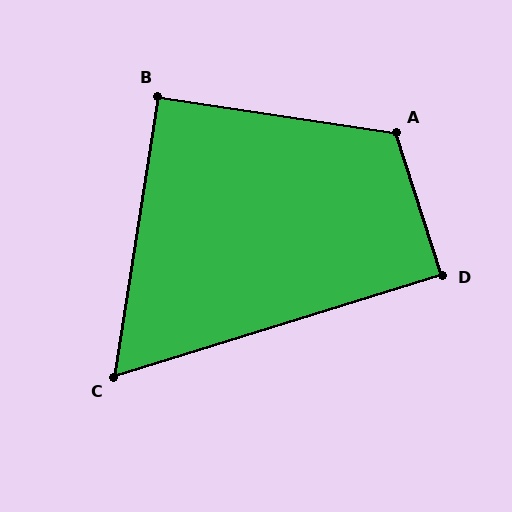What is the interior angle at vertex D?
Approximately 89 degrees (approximately right).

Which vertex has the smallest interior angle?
C, at approximately 64 degrees.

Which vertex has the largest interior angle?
A, at approximately 116 degrees.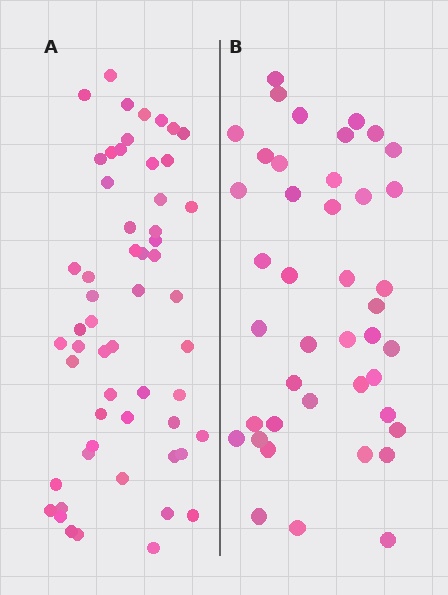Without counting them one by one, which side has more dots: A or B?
Region A (the left region) has more dots.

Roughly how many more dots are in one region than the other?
Region A has approximately 15 more dots than region B.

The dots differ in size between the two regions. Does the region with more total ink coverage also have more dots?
No. Region B has more total ink coverage because its dots are larger, but region A actually contains more individual dots. Total area can be misleading — the number of items is what matters here.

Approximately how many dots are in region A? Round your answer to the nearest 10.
About 60 dots. (The exact count is 56, which rounds to 60.)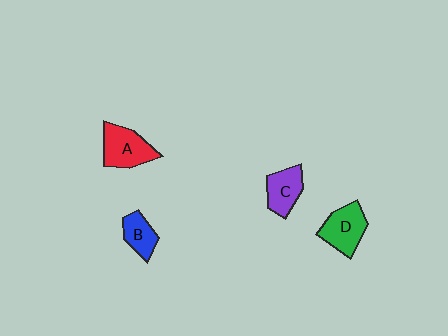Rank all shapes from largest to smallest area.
From largest to smallest: A (red), D (green), C (purple), B (blue).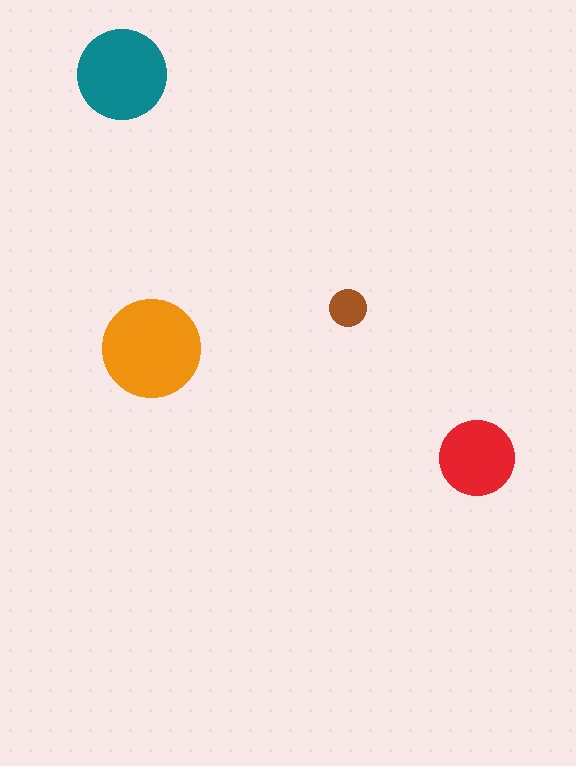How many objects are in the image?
There are 4 objects in the image.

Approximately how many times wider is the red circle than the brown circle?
About 2 times wider.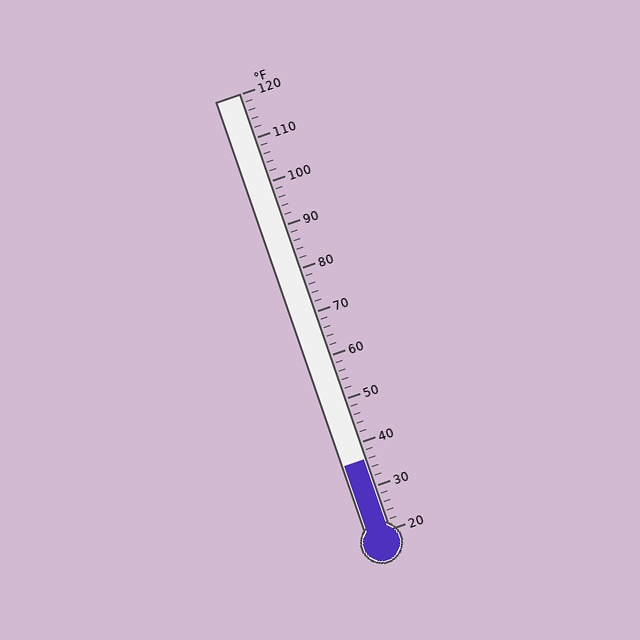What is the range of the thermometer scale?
The thermometer scale ranges from 20°F to 120°F.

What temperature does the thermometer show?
The thermometer shows approximately 36°F.